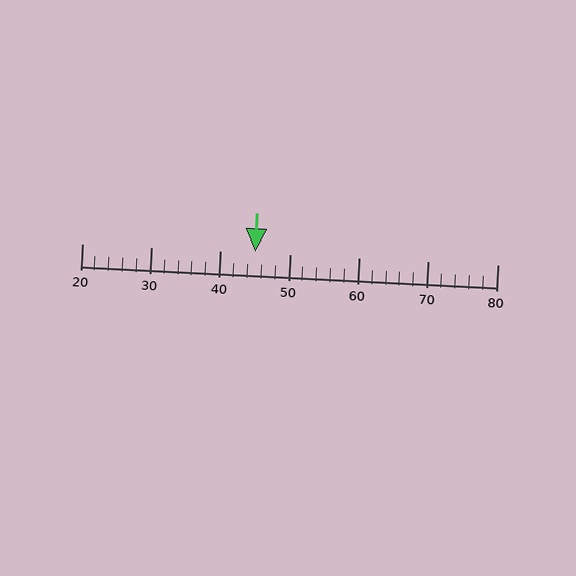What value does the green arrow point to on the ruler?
The green arrow points to approximately 45.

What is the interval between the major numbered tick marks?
The major tick marks are spaced 10 units apart.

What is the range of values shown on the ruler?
The ruler shows values from 20 to 80.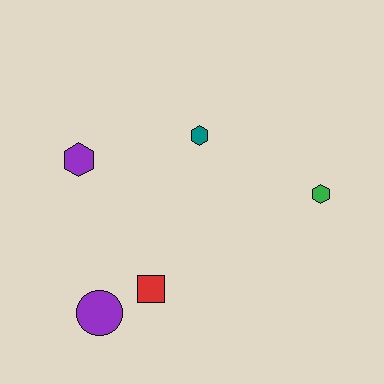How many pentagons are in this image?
There are no pentagons.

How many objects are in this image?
There are 5 objects.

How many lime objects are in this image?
There are no lime objects.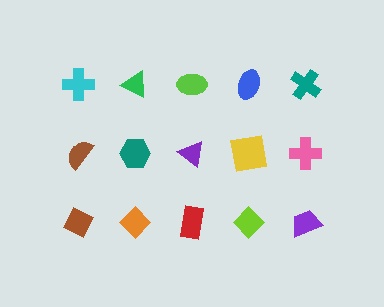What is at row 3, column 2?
An orange diamond.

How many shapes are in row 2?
5 shapes.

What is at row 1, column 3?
A lime ellipse.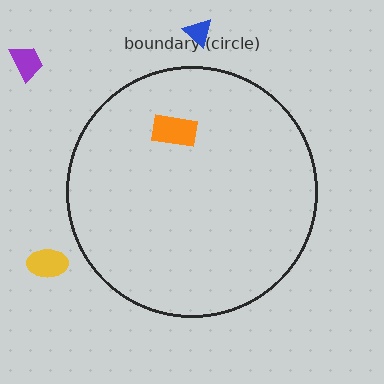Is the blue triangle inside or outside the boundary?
Outside.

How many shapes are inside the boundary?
1 inside, 3 outside.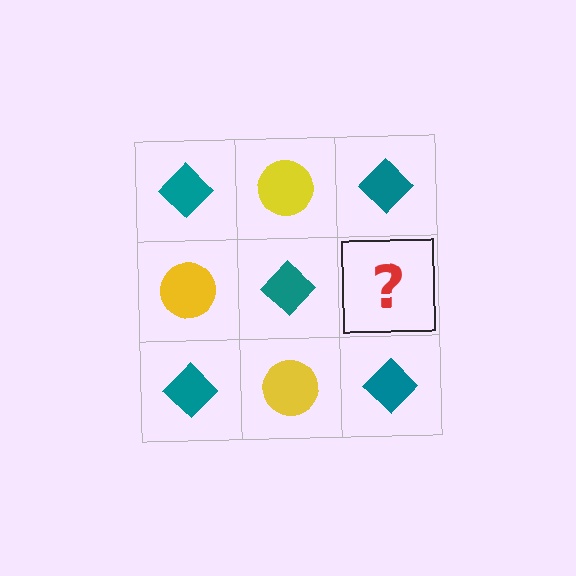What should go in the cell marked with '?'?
The missing cell should contain a yellow circle.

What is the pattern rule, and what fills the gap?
The rule is that it alternates teal diamond and yellow circle in a checkerboard pattern. The gap should be filled with a yellow circle.